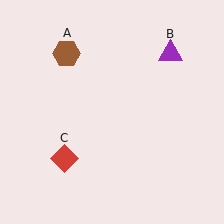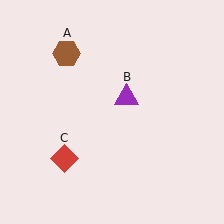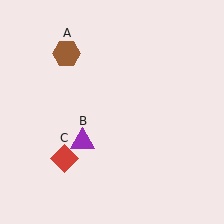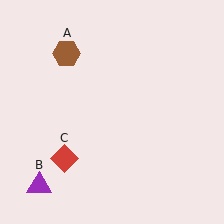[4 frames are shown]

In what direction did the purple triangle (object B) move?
The purple triangle (object B) moved down and to the left.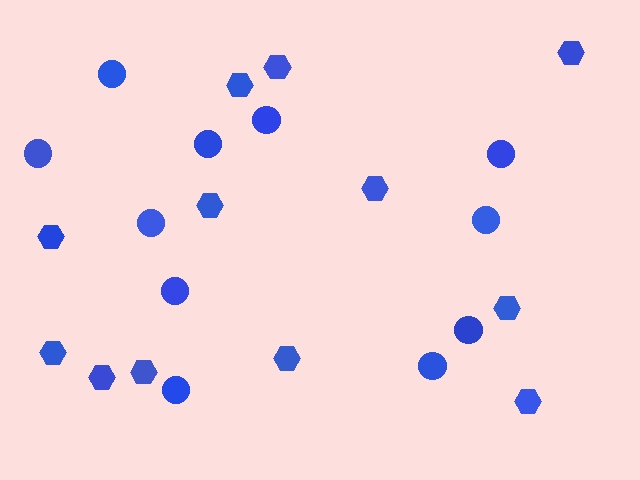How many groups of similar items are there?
There are 2 groups: one group of circles (11) and one group of hexagons (12).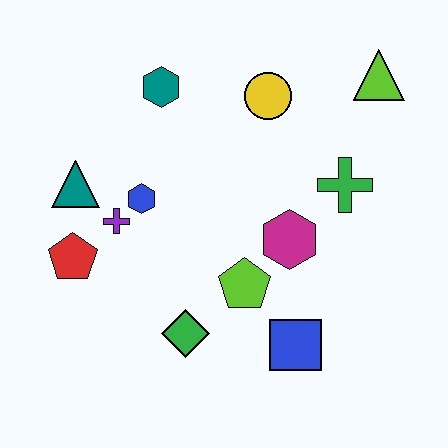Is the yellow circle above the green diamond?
Yes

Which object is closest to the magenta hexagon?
The lime pentagon is closest to the magenta hexagon.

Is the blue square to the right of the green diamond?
Yes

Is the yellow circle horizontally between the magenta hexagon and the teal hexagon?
Yes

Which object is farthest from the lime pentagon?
The lime triangle is farthest from the lime pentagon.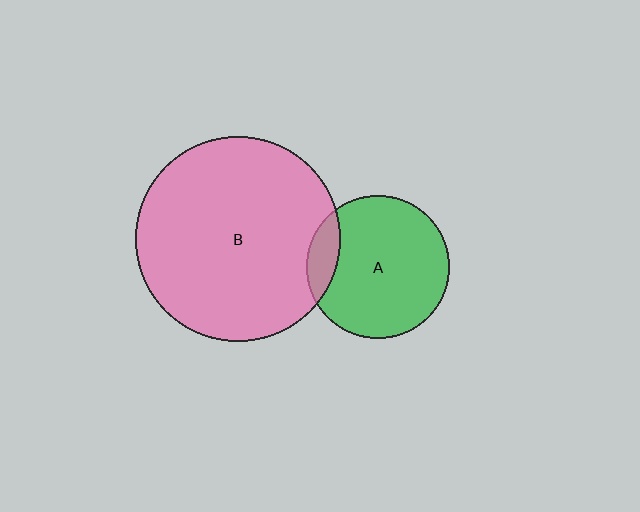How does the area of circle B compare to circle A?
Approximately 2.0 times.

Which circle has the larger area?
Circle B (pink).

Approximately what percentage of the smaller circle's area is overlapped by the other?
Approximately 15%.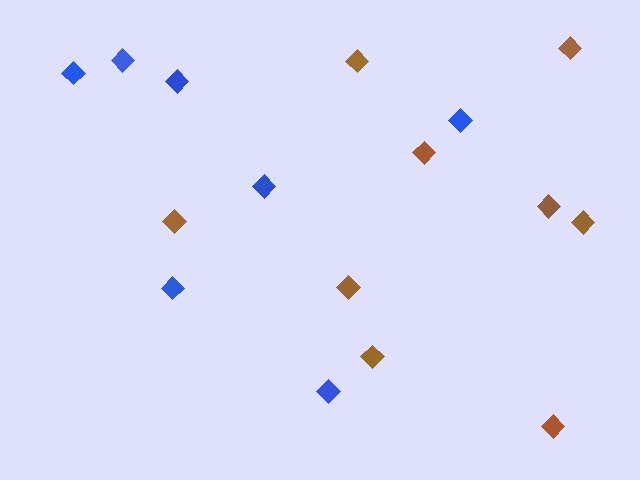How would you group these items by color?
There are 2 groups: one group of brown diamonds (9) and one group of blue diamonds (7).